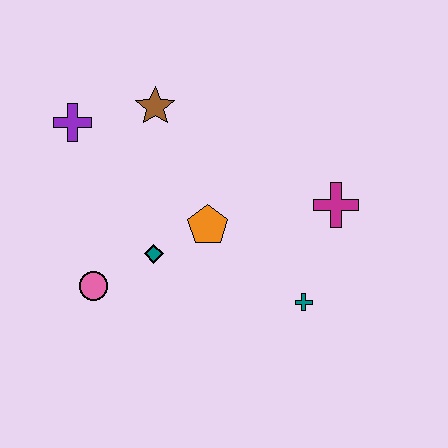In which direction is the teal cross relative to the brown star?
The teal cross is below the brown star.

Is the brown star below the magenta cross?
No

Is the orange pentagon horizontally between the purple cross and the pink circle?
No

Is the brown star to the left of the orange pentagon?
Yes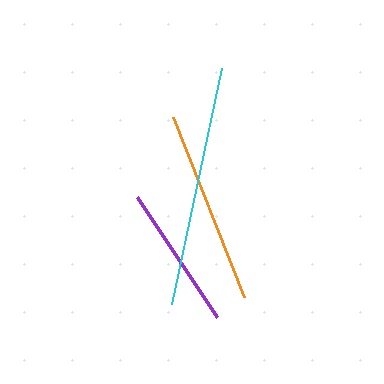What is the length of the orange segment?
The orange segment is approximately 194 pixels long.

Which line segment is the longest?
The cyan line is the longest at approximately 242 pixels.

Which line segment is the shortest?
The purple line is the shortest at approximately 144 pixels.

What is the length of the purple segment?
The purple segment is approximately 144 pixels long.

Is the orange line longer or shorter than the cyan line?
The cyan line is longer than the orange line.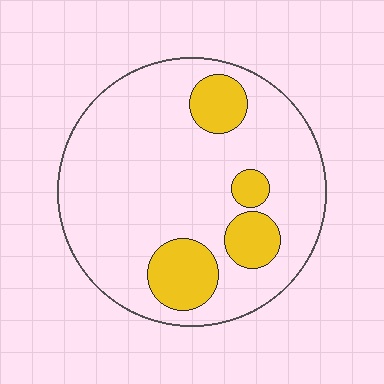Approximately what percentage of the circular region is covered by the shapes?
Approximately 20%.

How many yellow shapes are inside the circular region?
4.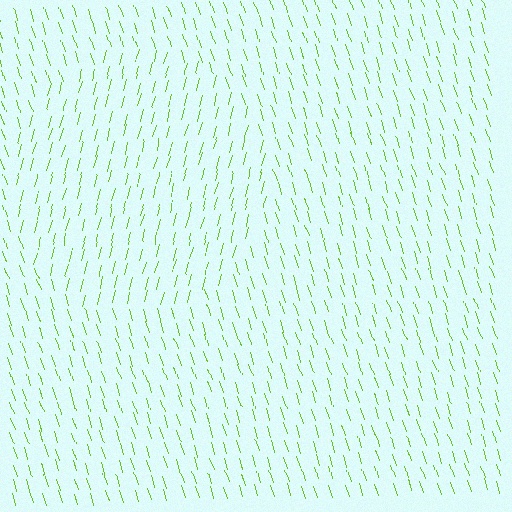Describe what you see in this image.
The image is filled with small lime line segments. A circle region in the image has lines oriented differently from the surrounding lines, creating a visible texture boundary.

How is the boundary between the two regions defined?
The boundary is defined purely by a change in line orientation (approximately 32 degrees difference). All lines are the same color and thickness.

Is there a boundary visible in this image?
Yes, there is a texture boundary formed by a change in line orientation.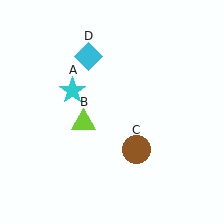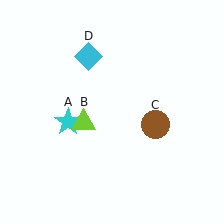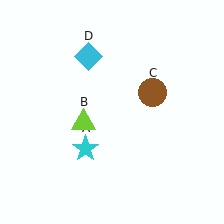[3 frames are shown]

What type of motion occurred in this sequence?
The cyan star (object A), brown circle (object C) rotated counterclockwise around the center of the scene.